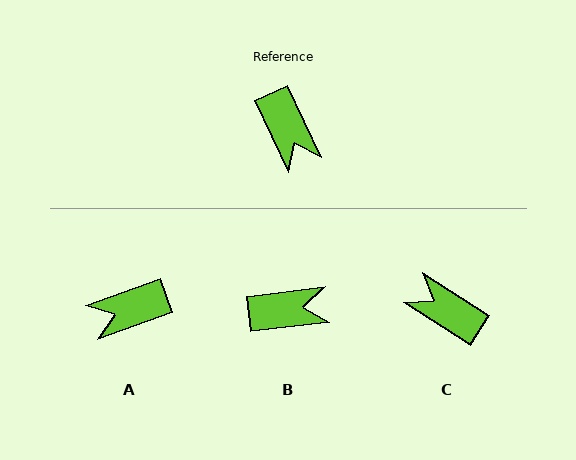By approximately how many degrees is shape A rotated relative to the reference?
Approximately 96 degrees clockwise.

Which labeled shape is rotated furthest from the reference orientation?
C, about 148 degrees away.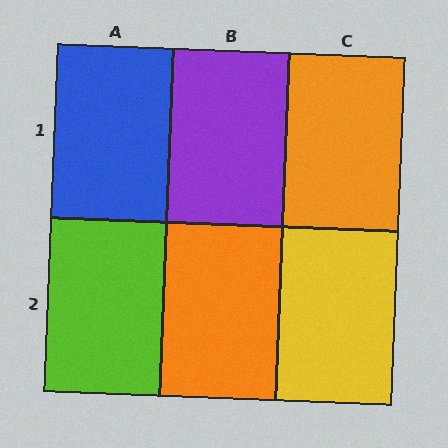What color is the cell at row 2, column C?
Yellow.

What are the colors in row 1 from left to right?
Blue, purple, orange.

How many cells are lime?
1 cell is lime.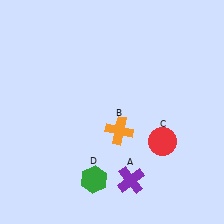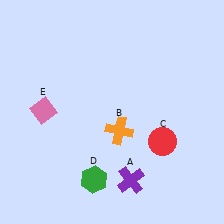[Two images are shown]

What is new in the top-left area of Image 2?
A pink diamond (E) was added in the top-left area of Image 2.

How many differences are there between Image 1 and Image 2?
There is 1 difference between the two images.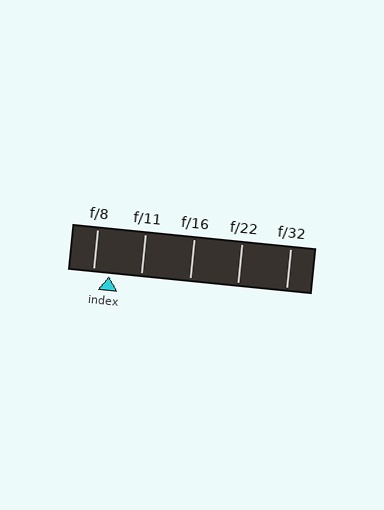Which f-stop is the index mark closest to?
The index mark is closest to f/8.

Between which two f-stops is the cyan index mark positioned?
The index mark is between f/8 and f/11.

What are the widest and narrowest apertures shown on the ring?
The widest aperture shown is f/8 and the narrowest is f/32.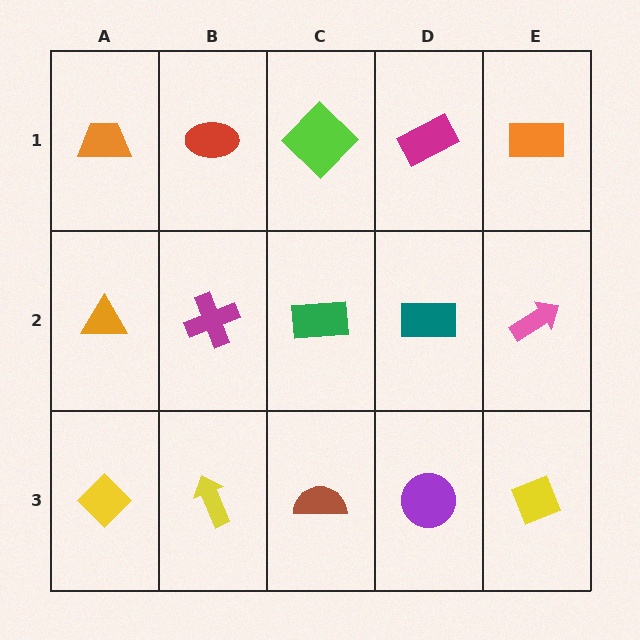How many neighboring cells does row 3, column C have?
3.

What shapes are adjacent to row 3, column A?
An orange triangle (row 2, column A), a yellow arrow (row 3, column B).